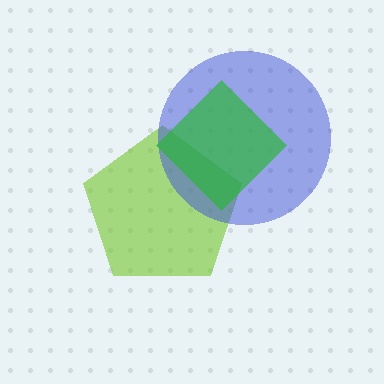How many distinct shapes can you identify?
There are 3 distinct shapes: a lime pentagon, a blue circle, a green diamond.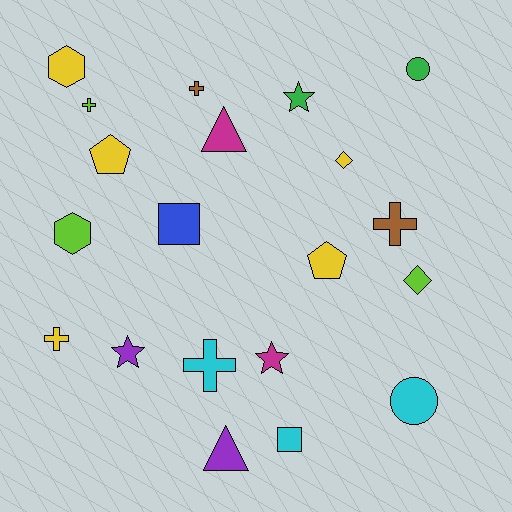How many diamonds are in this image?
There are 2 diamonds.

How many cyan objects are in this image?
There are 3 cyan objects.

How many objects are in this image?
There are 20 objects.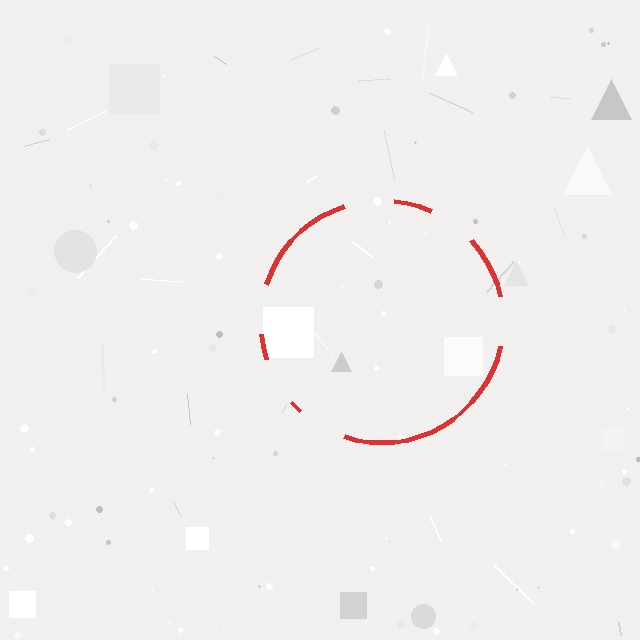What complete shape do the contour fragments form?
The contour fragments form a circle.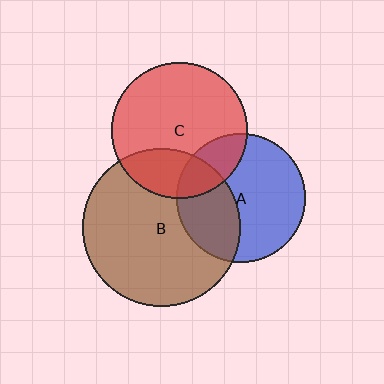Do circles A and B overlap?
Yes.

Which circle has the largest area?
Circle B (brown).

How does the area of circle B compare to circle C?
Approximately 1.3 times.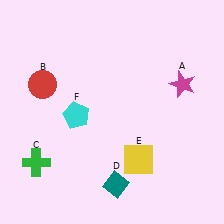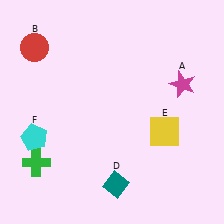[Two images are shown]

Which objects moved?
The objects that moved are: the red circle (B), the yellow square (E), the cyan pentagon (F).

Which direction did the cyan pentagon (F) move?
The cyan pentagon (F) moved left.